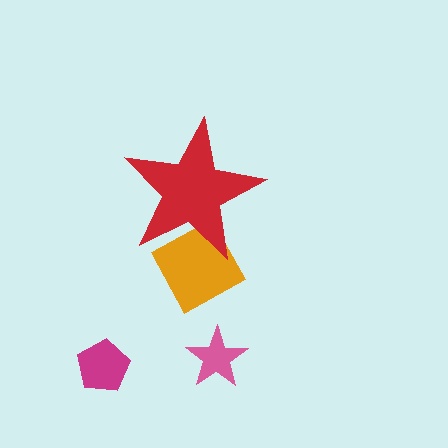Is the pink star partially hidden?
No, the pink star is fully visible.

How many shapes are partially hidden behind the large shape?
1 shape is partially hidden.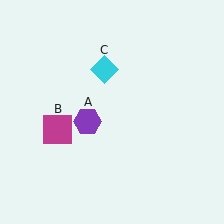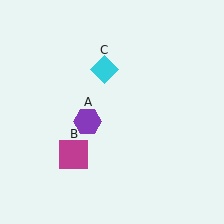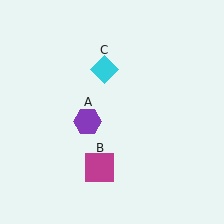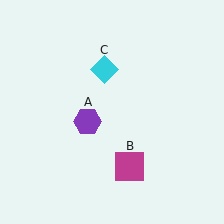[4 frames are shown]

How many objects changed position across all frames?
1 object changed position: magenta square (object B).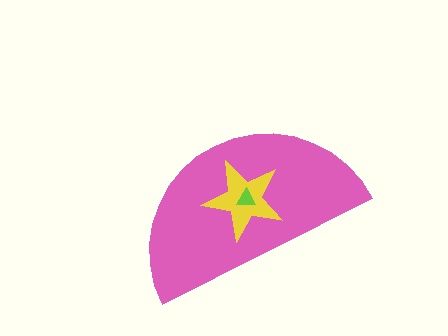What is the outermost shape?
The pink semicircle.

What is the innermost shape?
The lime triangle.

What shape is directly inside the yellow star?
The lime triangle.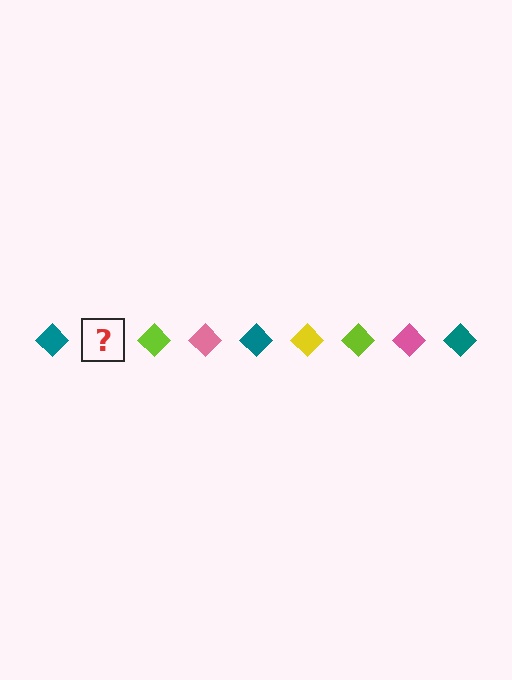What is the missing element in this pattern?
The missing element is a yellow diamond.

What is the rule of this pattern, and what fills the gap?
The rule is that the pattern cycles through teal, yellow, lime, pink diamonds. The gap should be filled with a yellow diamond.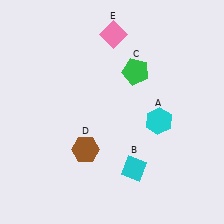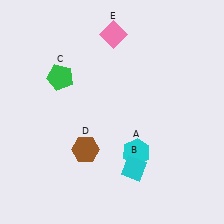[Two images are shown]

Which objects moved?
The objects that moved are: the cyan hexagon (A), the green pentagon (C).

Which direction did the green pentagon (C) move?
The green pentagon (C) moved left.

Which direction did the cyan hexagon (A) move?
The cyan hexagon (A) moved down.